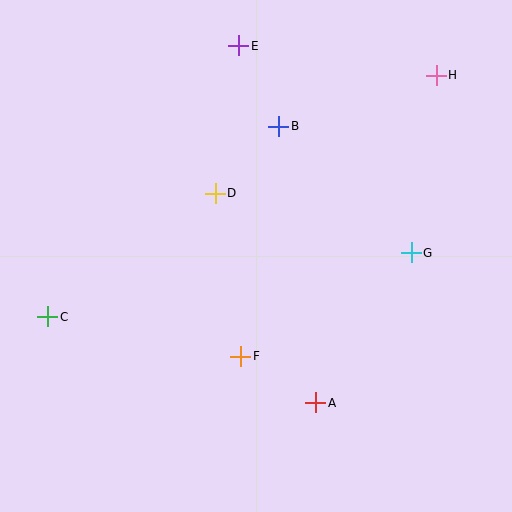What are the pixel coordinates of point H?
Point H is at (436, 75).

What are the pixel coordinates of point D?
Point D is at (215, 193).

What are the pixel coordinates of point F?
Point F is at (241, 356).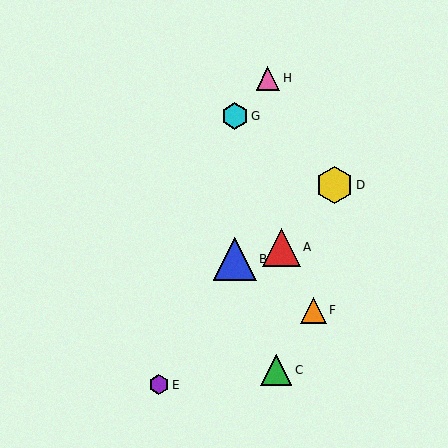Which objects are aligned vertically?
Objects B, G are aligned vertically.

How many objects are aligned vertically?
2 objects (B, G) are aligned vertically.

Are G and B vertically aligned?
Yes, both are at x≈235.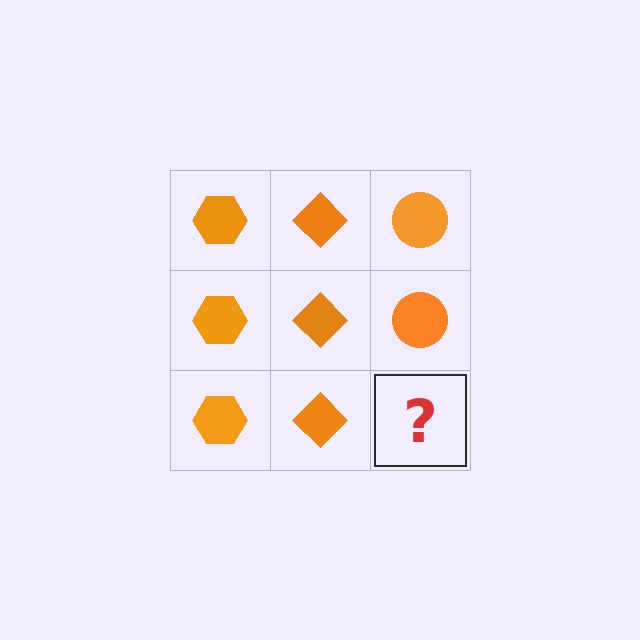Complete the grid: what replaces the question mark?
The question mark should be replaced with an orange circle.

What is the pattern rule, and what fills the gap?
The rule is that each column has a consistent shape. The gap should be filled with an orange circle.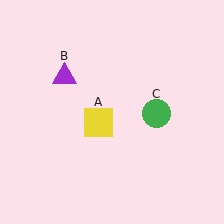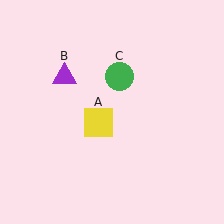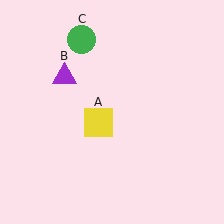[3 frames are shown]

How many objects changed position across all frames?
1 object changed position: green circle (object C).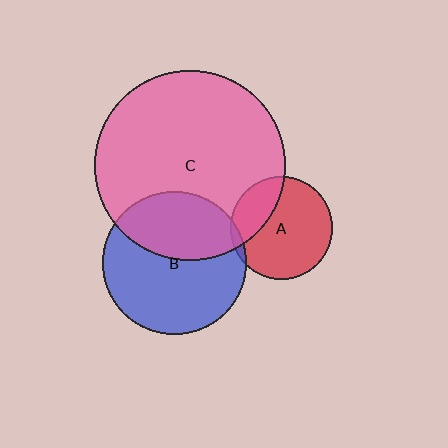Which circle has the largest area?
Circle C (pink).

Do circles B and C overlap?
Yes.